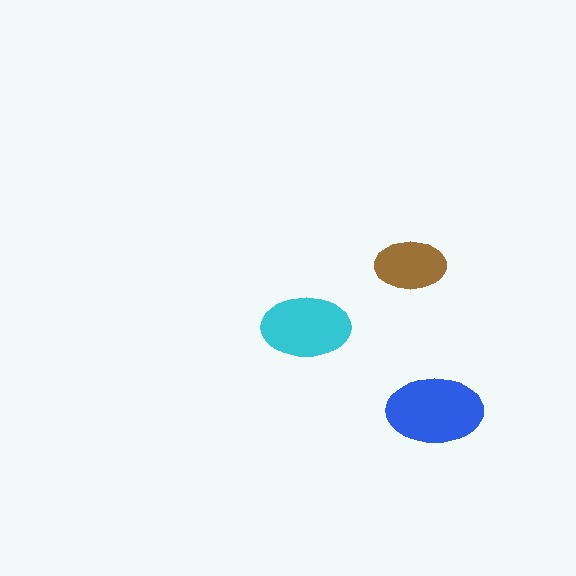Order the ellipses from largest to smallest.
the blue one, the cyan one, the brown one.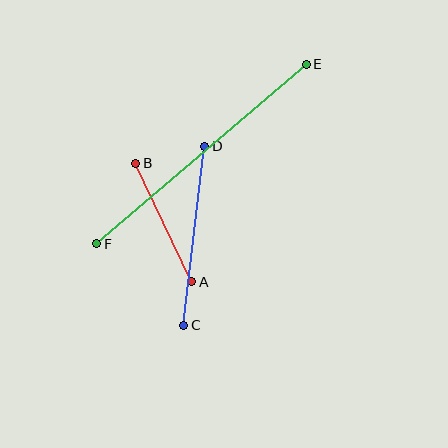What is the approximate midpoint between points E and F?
The midpoint is at approximately (201, 154) pixels.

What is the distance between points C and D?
The distance is approximately 180 pixels.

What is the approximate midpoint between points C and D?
The midpoint is at approximately (194, 236) pixels.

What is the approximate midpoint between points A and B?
The midpoint is at approximately (163, 222) pixels.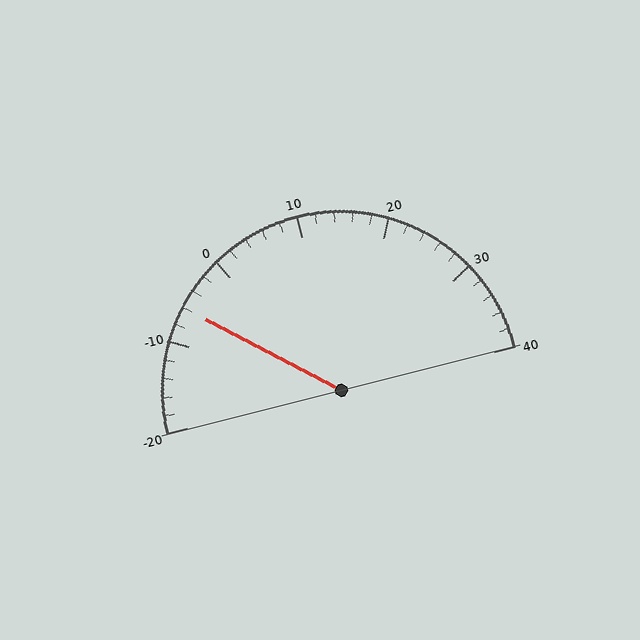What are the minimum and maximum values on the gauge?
The gauge ranges from -20 to 40.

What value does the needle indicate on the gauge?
The needle indicates approximately -6.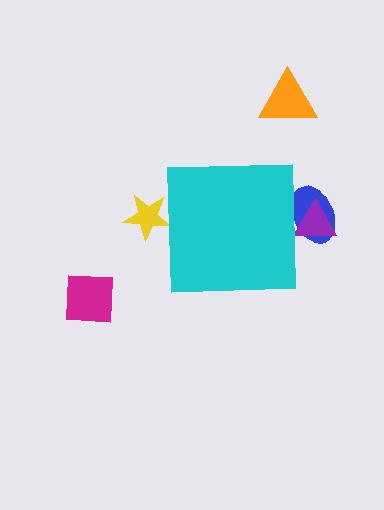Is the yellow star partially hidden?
Yes, the yellow star is partially hidden behind the cyan square.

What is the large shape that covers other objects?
A cyan square.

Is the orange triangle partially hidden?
No, the orange triangle is fully visible.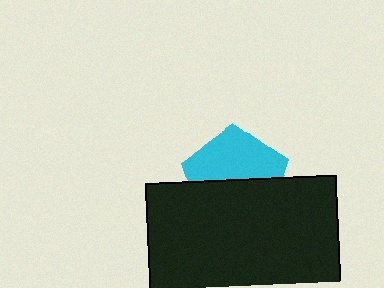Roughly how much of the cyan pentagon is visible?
About half of it is visible (roughly 51%).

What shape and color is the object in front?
The object in front is a black rectangle.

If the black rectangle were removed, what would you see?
You would see the complete cyan pentagon.